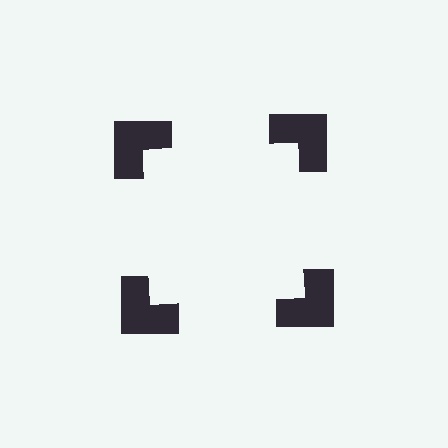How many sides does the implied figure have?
4 sides.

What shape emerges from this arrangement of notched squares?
An illusory square — its edges are inferred from the aligned wedge cuts in the notched squares, not physically drawn.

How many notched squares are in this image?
There are 4 — one at each vertex of the illusory square.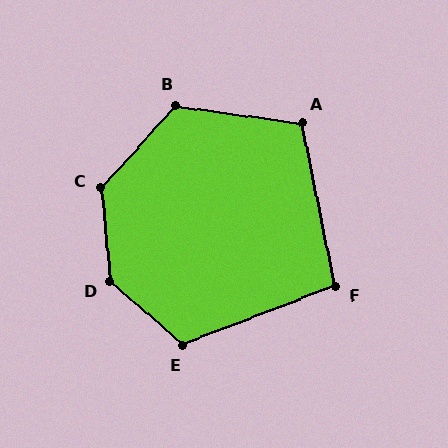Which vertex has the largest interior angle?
D, at approximately 136 degrees.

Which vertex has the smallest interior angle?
F, at approximately 100 degrees.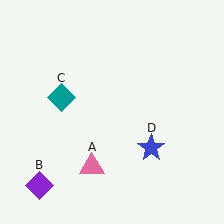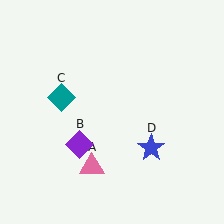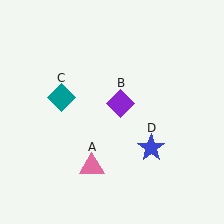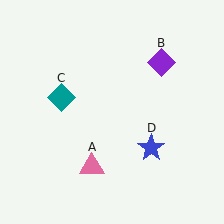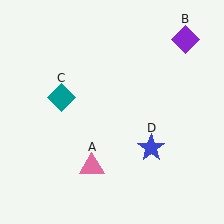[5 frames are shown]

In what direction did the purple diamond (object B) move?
The purple diamond (object B) moved up and to the right.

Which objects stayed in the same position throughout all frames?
Pink triangle (object A) and teal diamond (object C) and blue star (object D) remained stationary.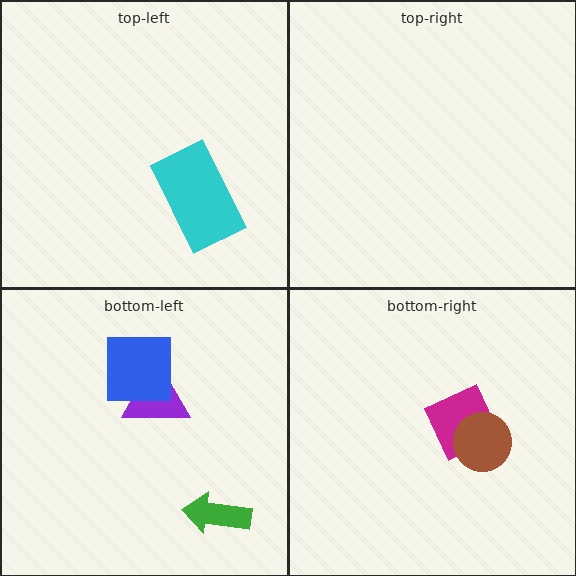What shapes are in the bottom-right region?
The magenta diamond, the brown circle.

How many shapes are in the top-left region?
1.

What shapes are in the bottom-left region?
The purple triangle, the blue square, the green arrow.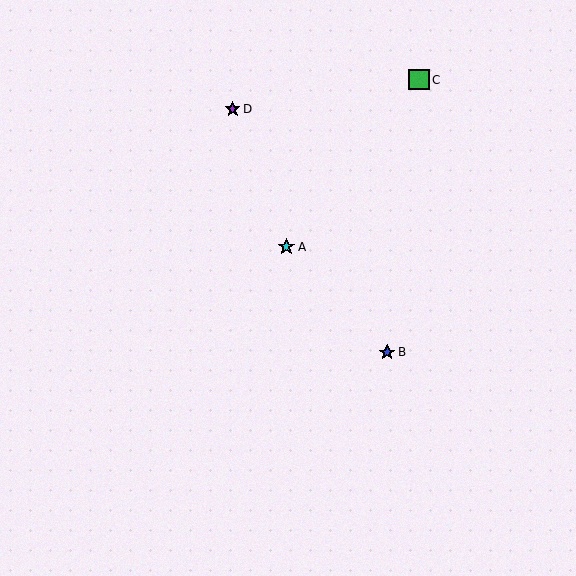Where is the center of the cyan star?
The center of the cyan star is at (286, 247).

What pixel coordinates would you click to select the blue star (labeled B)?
Click at (387, 352) to select the blue star B.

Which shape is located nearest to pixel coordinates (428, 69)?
The green square (labeled C) at (419, 80) is nearest to that location.